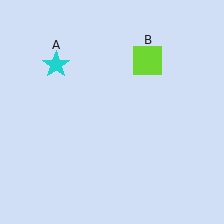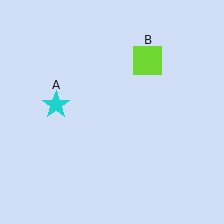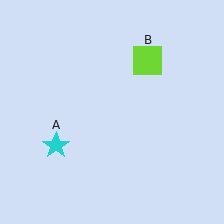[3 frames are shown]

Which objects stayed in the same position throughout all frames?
Lime square (object B) remained stationary.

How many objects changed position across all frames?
1 object changed position: cyan star (object A).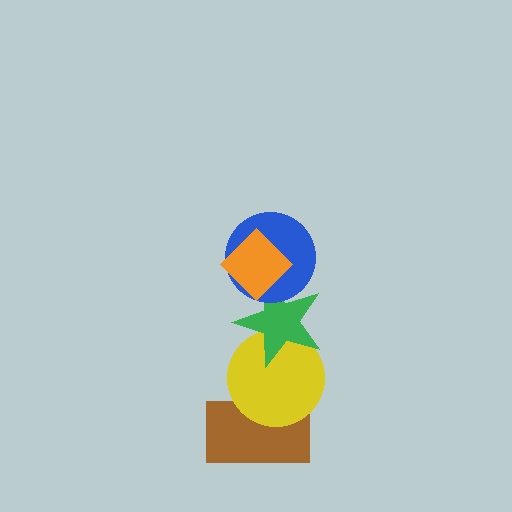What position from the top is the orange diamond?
The orange diamond is 1st from the top.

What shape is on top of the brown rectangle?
The yellow circle is on top of the brown rectangle.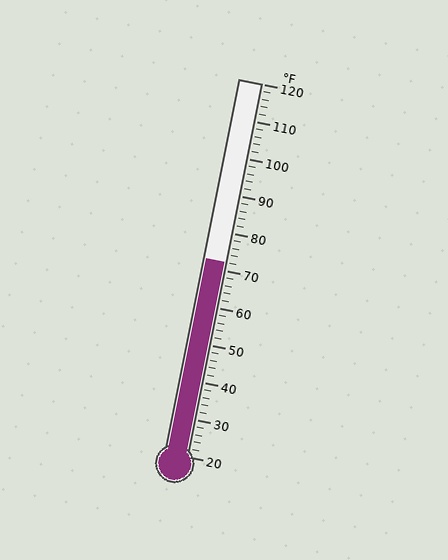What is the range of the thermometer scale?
The thermometer scale ranges from 20°F to 120°F.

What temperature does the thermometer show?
The thermometer shows approximately 72°F.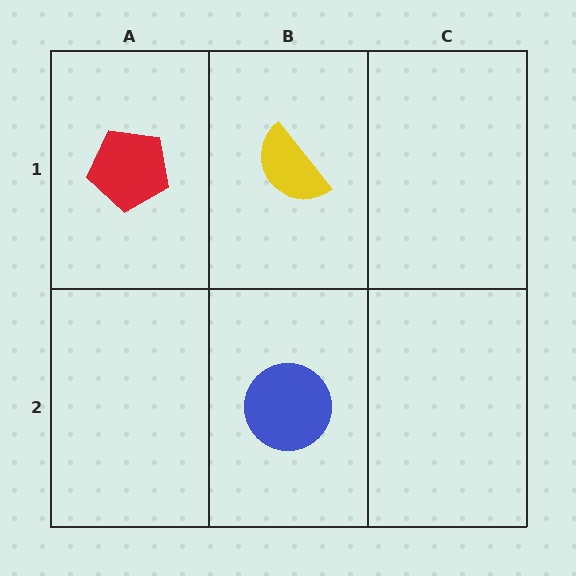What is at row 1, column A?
A red pentagon.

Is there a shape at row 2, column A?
No, that cell is empty.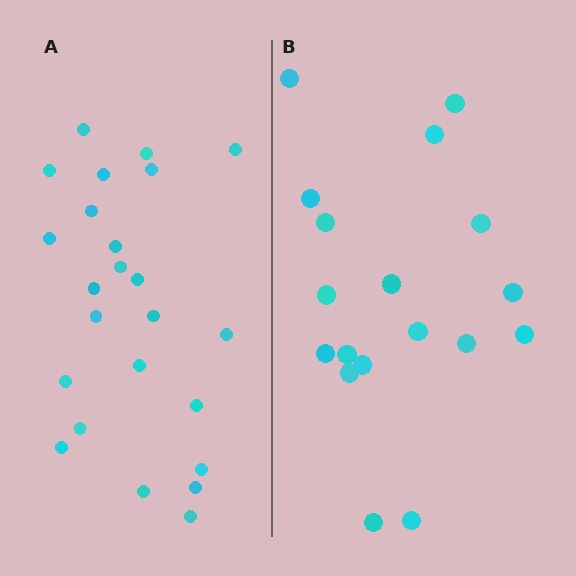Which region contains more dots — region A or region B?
Region A (the left region) has more dots.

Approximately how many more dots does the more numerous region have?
Region A has about 6 more dots than region B.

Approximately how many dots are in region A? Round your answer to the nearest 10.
About 20 dots. (The exact count is 24, which rounds to 20.)